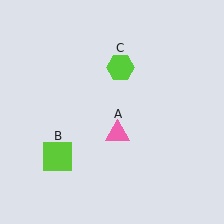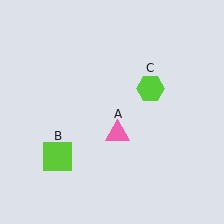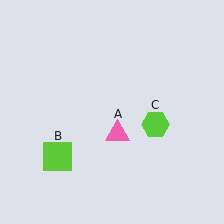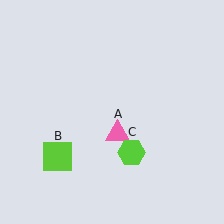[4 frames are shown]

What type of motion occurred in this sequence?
The lime hexagon (object C) rotated clockwise around the center of the scene.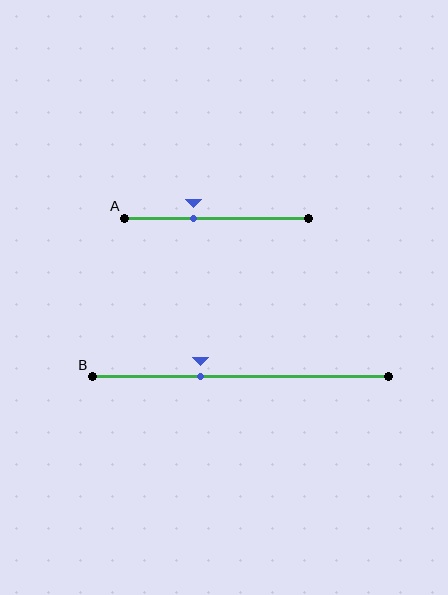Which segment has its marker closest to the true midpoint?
Segment A has its marker closest to the true midpoint.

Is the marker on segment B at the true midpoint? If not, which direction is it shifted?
No, the marker on segment B is shifted to the left by about 13% of the segment length.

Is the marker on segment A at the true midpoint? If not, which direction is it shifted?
No, the marker on segment A is shifted to the left by about 12% of the segment length.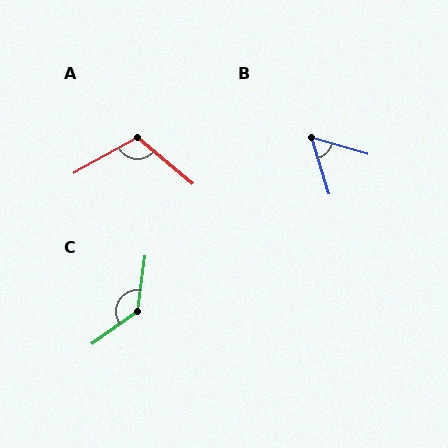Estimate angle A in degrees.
Approximately 111 degrees.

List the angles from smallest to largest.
B (57°), A (111°), C (134°).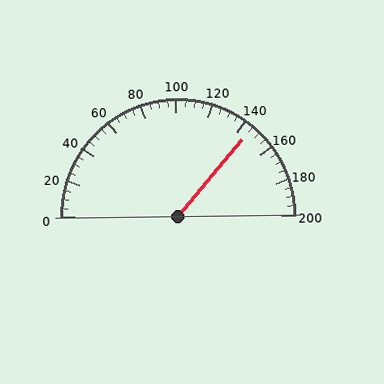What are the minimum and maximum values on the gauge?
The gauge ranges from 0 to 200.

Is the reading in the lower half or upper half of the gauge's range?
The reading is in the upper half of the range (0 to 200).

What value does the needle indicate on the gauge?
The needle indicates approximately 145.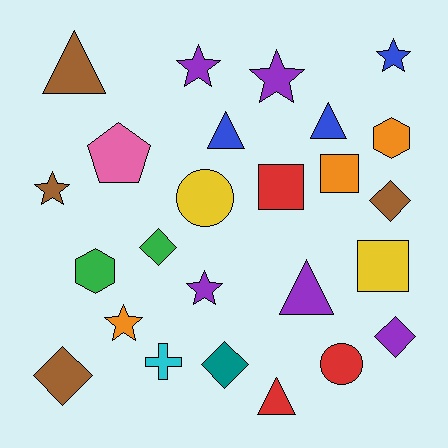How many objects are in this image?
There are 25 objects.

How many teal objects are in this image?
There is 1 teal object.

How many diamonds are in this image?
There are 5 diamonds.